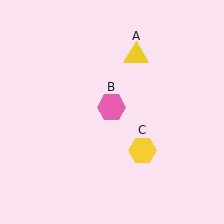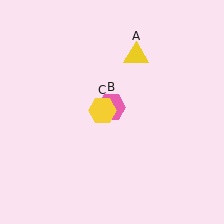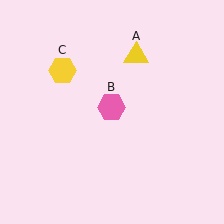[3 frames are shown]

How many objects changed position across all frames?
1 object changed position: yellow hexagon (object C).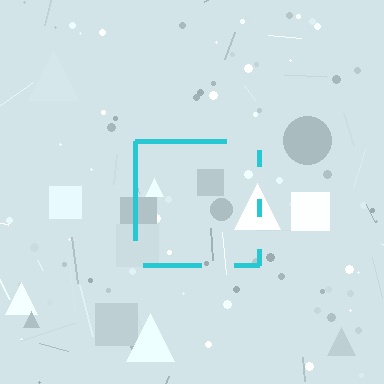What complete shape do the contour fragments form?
The contour fragments form a square.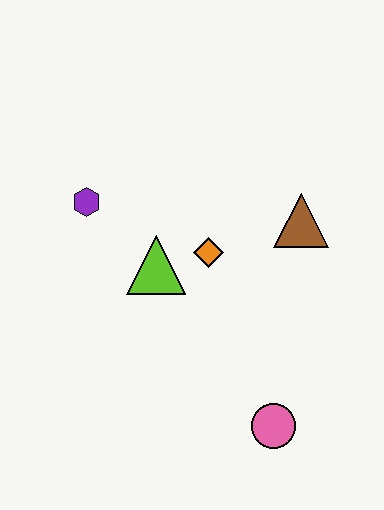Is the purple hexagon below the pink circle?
No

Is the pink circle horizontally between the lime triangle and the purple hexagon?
No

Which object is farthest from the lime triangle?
The pink circle is farthest from the lime triangle.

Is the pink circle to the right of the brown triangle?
No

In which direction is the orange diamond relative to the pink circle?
The orange diamond is above the pink circle.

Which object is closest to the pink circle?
The orange diamond is closest to the pink circle.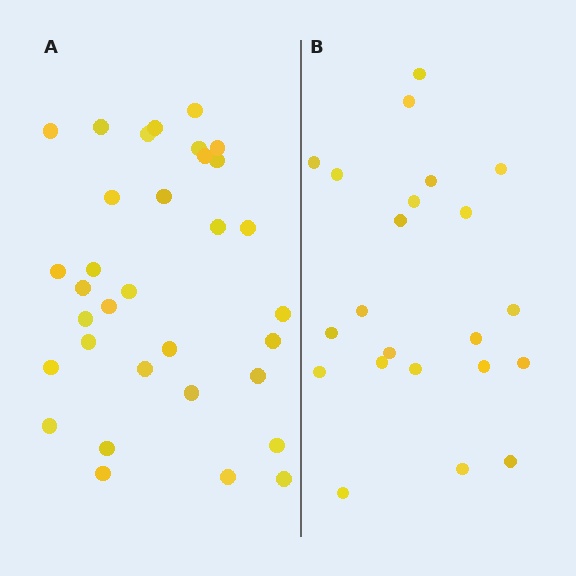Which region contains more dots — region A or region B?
Region A (the left region) has more dots.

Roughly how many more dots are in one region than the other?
Region A has roughly 12 or so more dots than region B.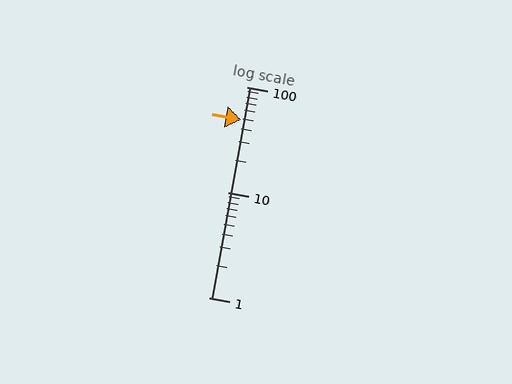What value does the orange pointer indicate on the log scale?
The pointer indicates approximately 49.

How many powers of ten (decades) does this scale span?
The scale spans 2 decades, from 1 to 100.